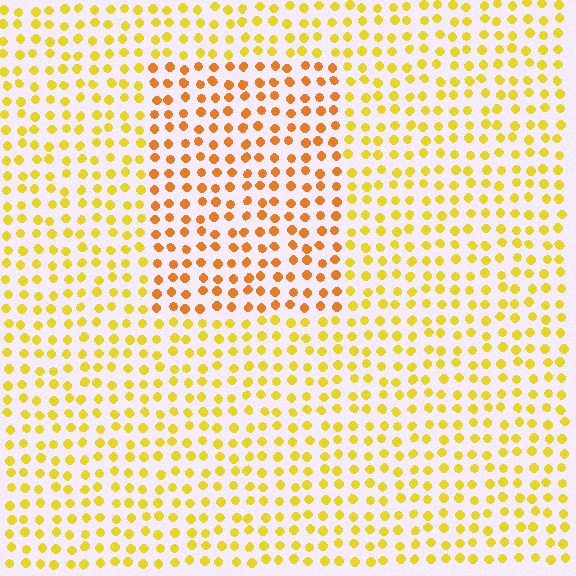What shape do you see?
I see a rectangle.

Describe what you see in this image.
The image is filled with small yellow elements in a uniform arrangement. A rectangle-shaped region is visible where the elements are tinted to a slightly different hue, forming a subtle color boundary.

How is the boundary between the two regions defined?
The boundary is defined purely by a slight shift in hue (about 29 degrees). Spacing, size, and orientation are identical on both sides.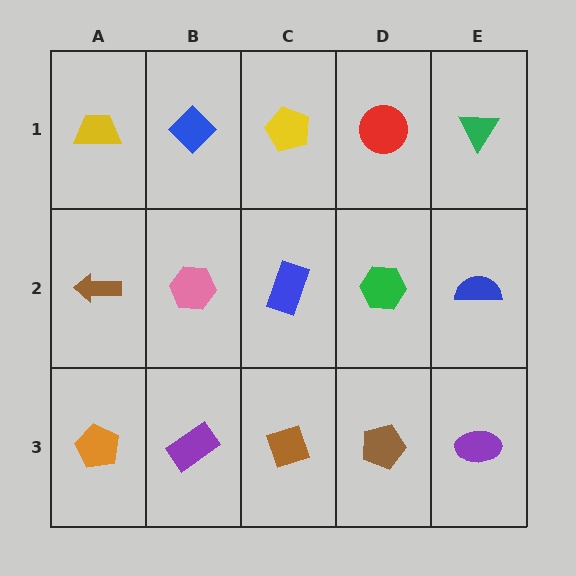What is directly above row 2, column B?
A blue diamond.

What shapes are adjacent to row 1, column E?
A blue semicircle (row 2, column E), a red circle (row 1, column D).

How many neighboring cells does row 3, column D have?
3.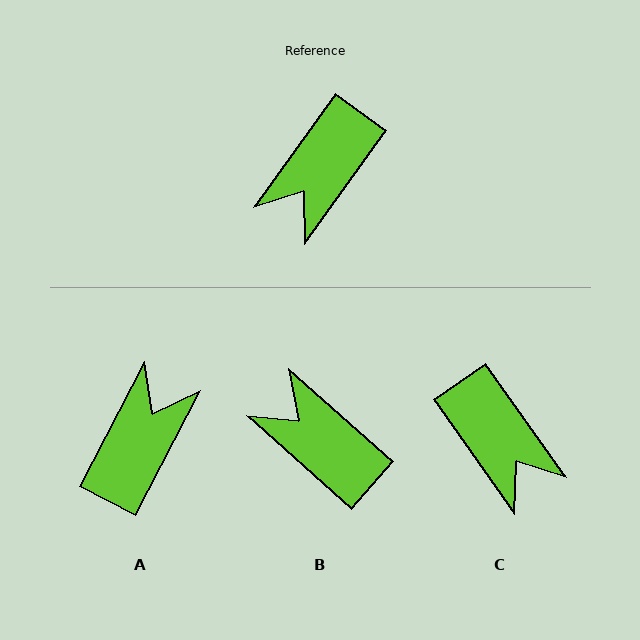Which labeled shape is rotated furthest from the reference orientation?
A, about 172 degrees away.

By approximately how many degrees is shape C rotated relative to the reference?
Approximately 71 degrees counter-clockwise.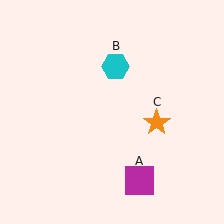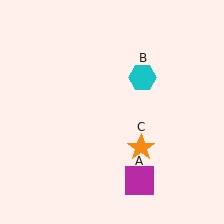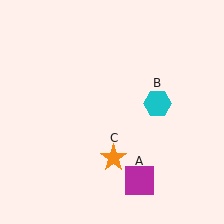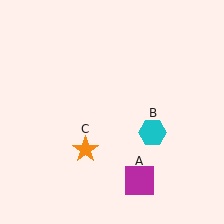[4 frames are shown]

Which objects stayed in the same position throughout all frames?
Magenta square (object A) remained stationary.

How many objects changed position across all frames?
2 objects changed position: cyan hexagon (object B), orange star (object C).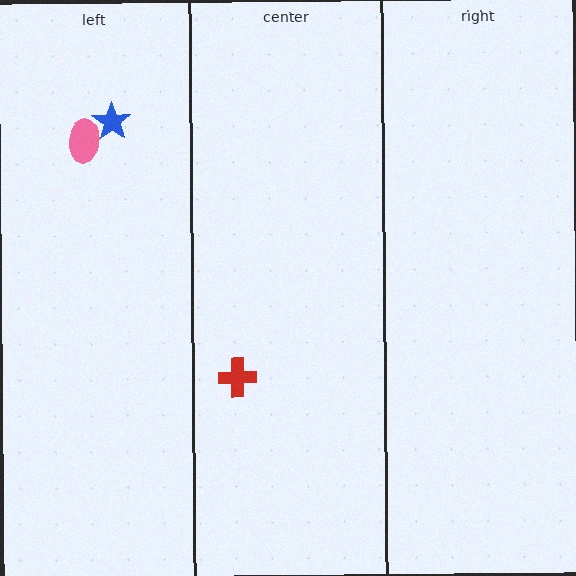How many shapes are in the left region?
2.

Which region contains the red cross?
The center region.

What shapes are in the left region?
The blue star, the pink ellipse.